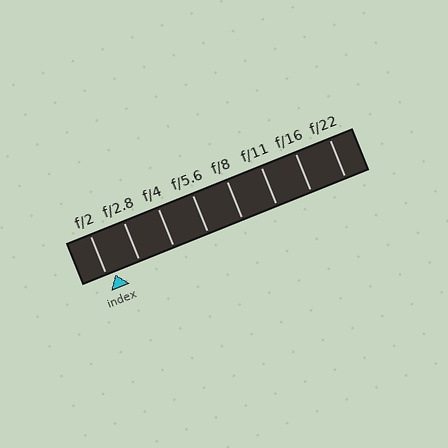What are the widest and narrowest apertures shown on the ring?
The widest aperture shown is f/2 and the narrowest is f/22.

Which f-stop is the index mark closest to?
The index mark is closest to f/2.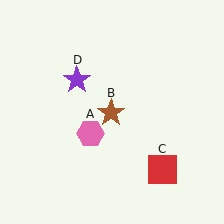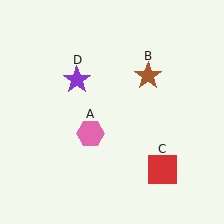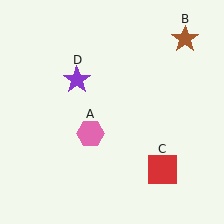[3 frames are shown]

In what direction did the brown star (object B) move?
The brown star (object B) moved up and to the right.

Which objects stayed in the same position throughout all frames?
Pink hexagon (object A) and red square (object C) and purple star (object D) remained stationary.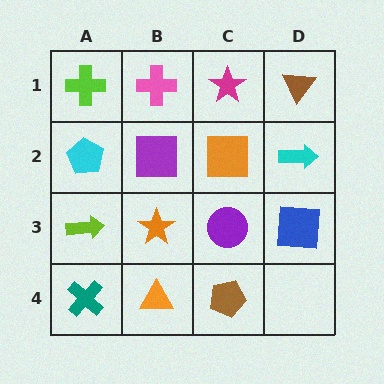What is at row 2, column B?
A purple square.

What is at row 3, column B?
An orange star.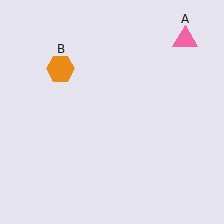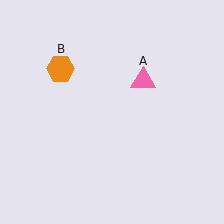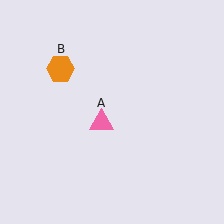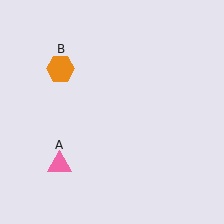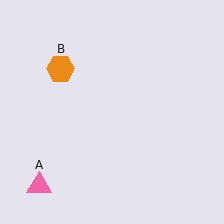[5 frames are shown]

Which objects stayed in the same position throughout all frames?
Orange hexagon (object B) remained stationary.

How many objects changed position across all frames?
1 object changed position: pink triangle (object A).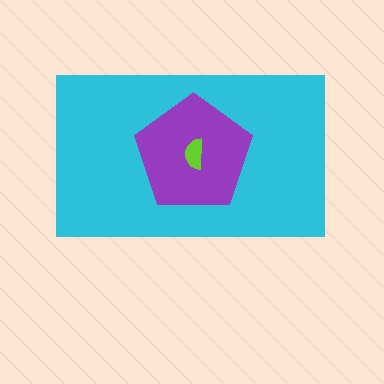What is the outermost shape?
The cyan rectangle.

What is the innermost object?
The lime semicircle.